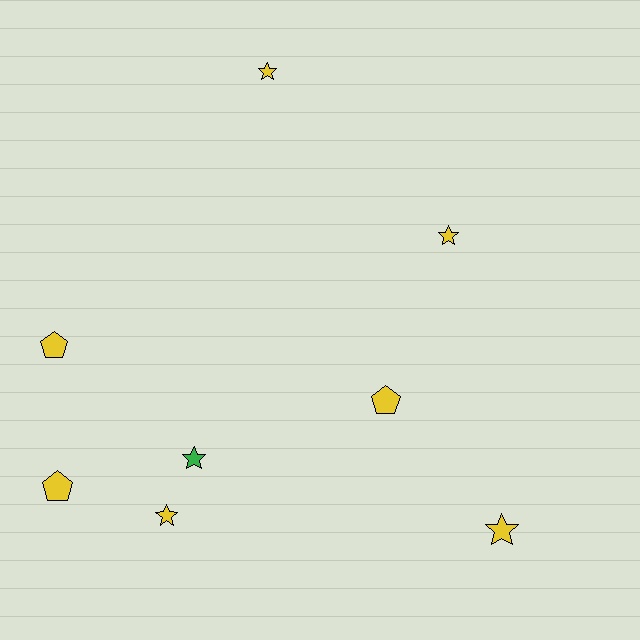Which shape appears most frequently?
Star, with 5 objects.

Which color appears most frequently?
Yellow, with 7 objects.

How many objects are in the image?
There are 8 objects.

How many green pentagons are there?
There are no green pentagons.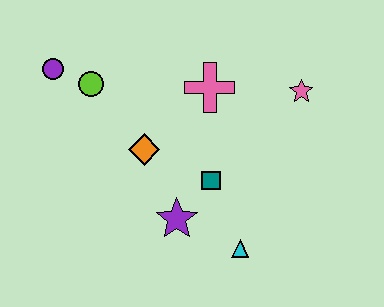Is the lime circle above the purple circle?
No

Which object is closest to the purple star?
The teal square is closest to the purple star.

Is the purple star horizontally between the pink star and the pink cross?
No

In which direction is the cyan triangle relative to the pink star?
The cyan triangle is below the pink star.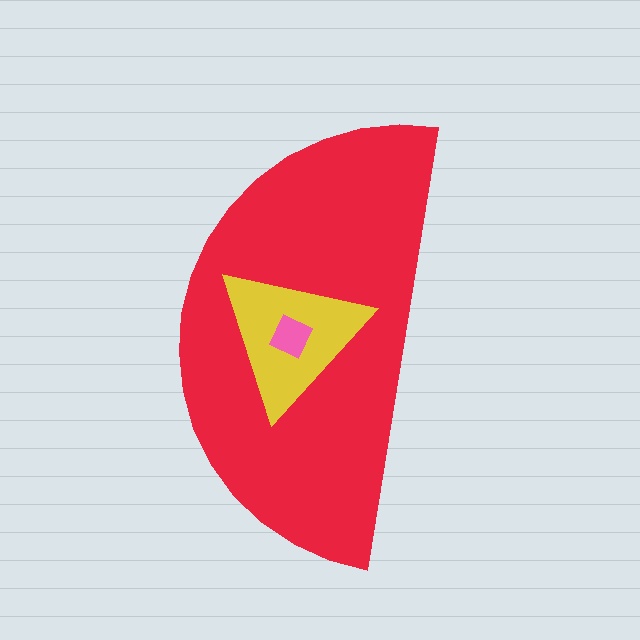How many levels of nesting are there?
3.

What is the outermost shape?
The red semicircle.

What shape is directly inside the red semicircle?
The yellow triangle.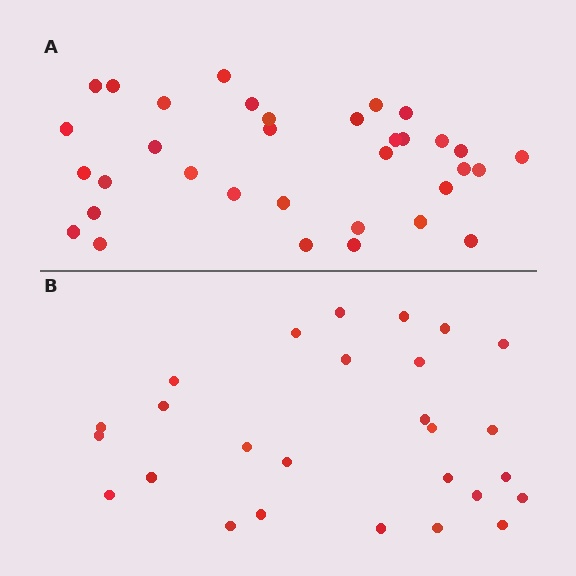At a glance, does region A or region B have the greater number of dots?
Region A (the top region) has more dots.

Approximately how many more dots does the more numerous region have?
Region A has roughly 8 or so more dots than region B.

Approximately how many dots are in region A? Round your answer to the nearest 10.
About 30 dots. (The exact count is 34, which rounds to 30.)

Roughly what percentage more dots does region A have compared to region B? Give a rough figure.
About 25% more.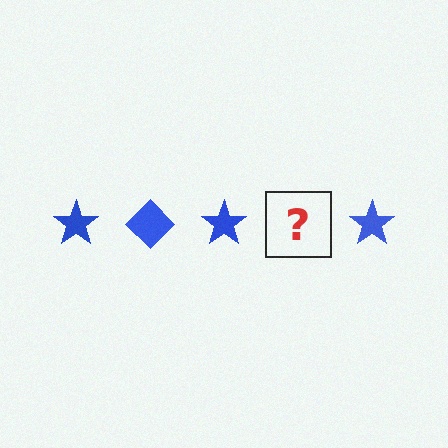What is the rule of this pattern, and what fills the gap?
The rule is that the pattern cycles through star, diamond shapes in blue. The gap should be filled with a blue diamond.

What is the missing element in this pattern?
The missing element is a blue diamond.